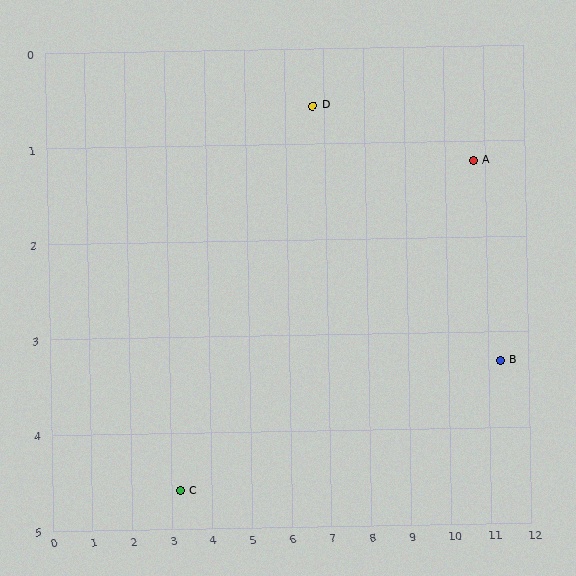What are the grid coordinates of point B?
Point B is at approximately (11.3, 3.3).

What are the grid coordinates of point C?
Point C is at approximately (3.2, 4.6).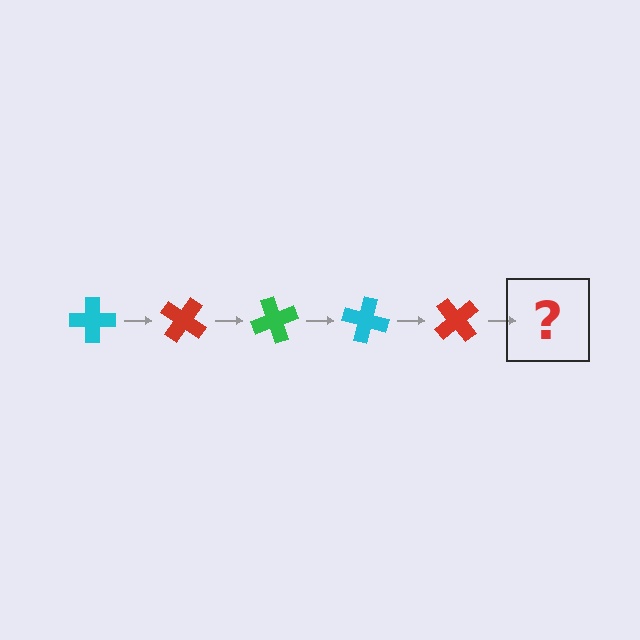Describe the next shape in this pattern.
It should be a green cross, rotated 175 degrees from the start.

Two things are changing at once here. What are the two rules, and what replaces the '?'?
The two rules are that it rotates 35 degrees each step and the color cycles through cyan, red, and green. The '?' should be a green cross, rotated 175 degrees from the start.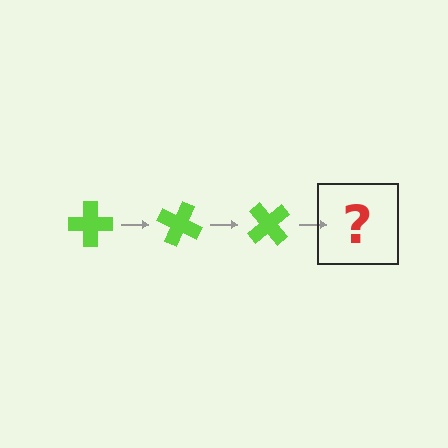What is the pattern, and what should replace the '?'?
The pattern is that the cross rotates 25 degrees each step. The '?' should be a lime cross rotated 75 degrees.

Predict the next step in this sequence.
The next step is a lime cross rotated 75 degrees.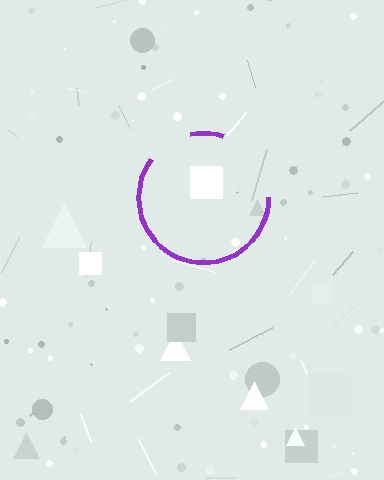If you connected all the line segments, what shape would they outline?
They would outline a circle.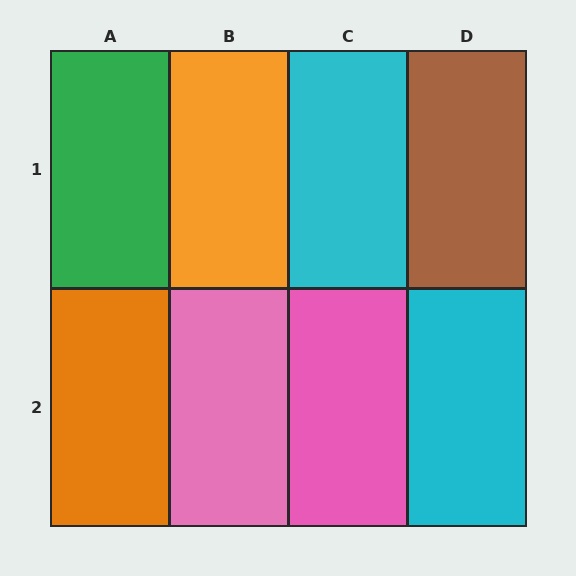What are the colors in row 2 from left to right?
Orange, pink, pink, cyan.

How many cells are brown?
1 cell is brown.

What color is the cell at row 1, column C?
Cyan.